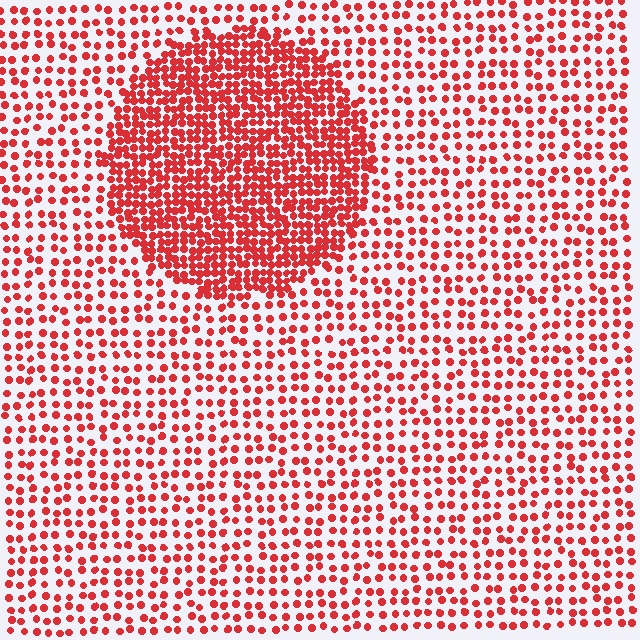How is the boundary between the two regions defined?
The boundary is defined by a change in element density (approximately 2.3x ratio). All elements are the same color, size, and shape.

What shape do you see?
I see a circle.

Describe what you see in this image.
The image contains small red elements arranged at two different densities. A circle-shaped region is visible where the elements are more densely packed than the surrounding area.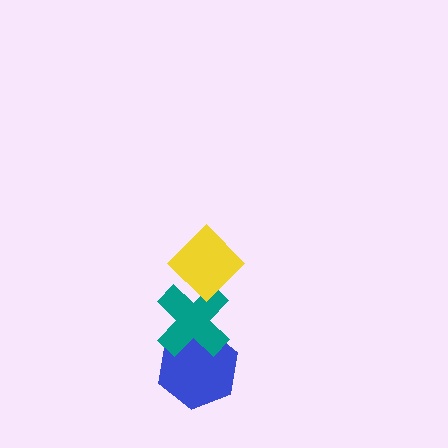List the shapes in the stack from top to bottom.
From top to bottom: the yellow diamond, the teal cross, the blue hexagon.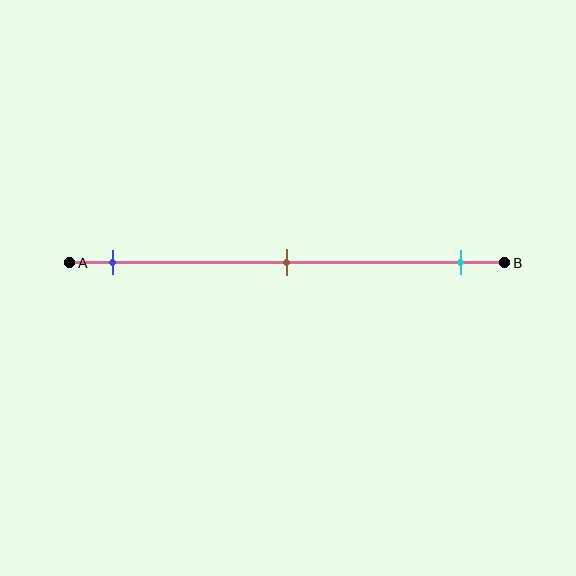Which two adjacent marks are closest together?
The blue and brown marks are the closest adjacent pair.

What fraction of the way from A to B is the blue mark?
The blue mark is approximately 10% (0.1) of the way from A to B.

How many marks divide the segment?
There are 3 marks dividing the segment.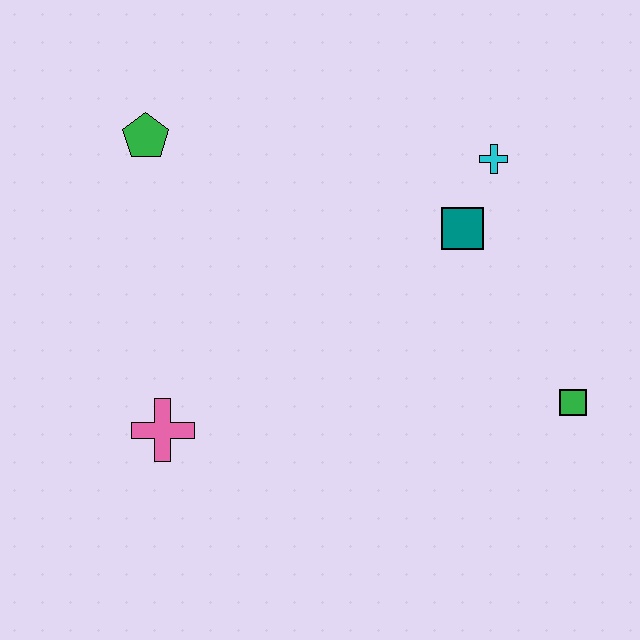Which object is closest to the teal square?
The cyan cross is closest to the teal square.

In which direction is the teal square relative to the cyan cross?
The teal square is below the cyan cross.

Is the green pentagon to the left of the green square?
Yes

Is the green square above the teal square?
No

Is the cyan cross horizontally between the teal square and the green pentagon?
No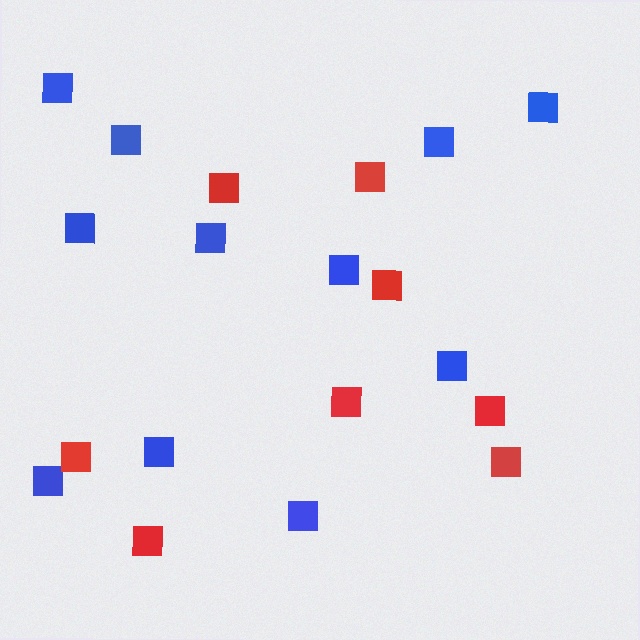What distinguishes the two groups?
There are 2 groups: one group of blue squares (11) and one group of red squares (8).